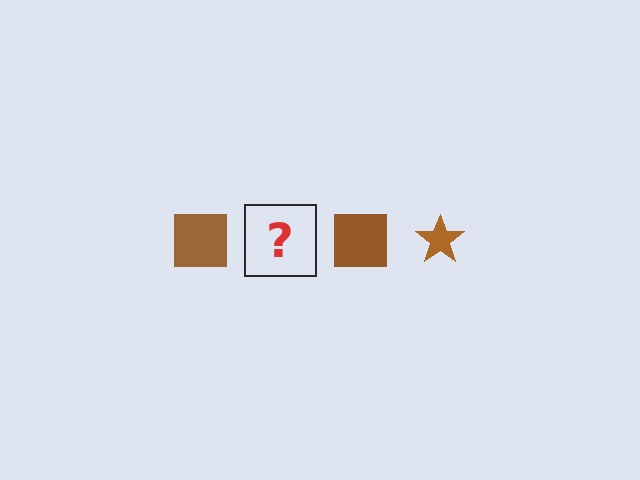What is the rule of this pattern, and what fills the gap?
The rule is that the pattern cycles through square, star shapes in brown. The gap should be filled with a brown star.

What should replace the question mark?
The question mark should be replaced with a brown star.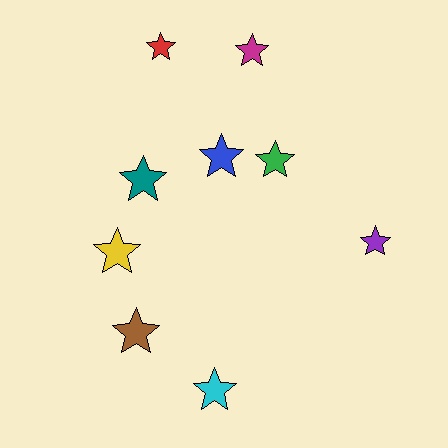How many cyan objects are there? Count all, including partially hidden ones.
There is 1 cyan object.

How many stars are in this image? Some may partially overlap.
There are 9 stars.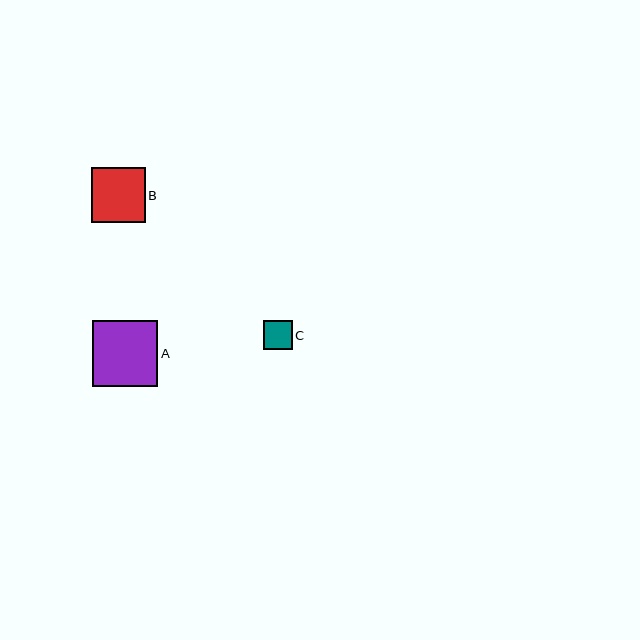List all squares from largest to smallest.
From largest to smallest: A, B, C.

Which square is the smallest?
Square C is the smallest with a size of approximately 28 pixels.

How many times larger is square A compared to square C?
Square A is approximately 2.3 times the size of square C.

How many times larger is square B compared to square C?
Square B is approximately 1.9 times the size of square C.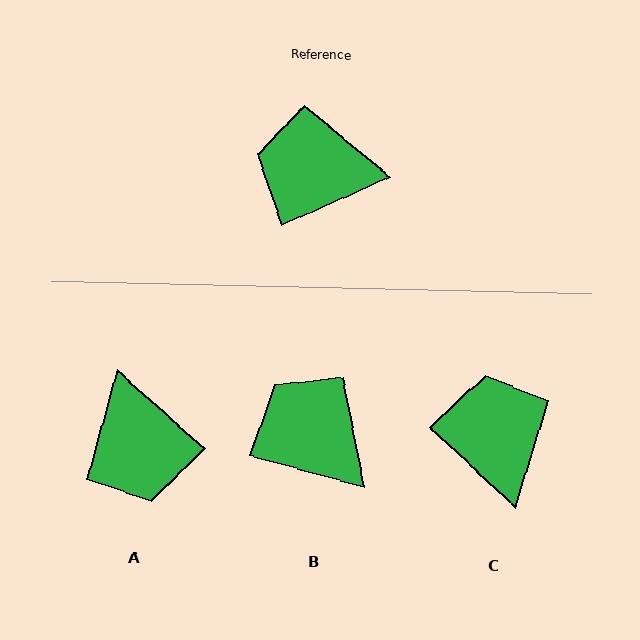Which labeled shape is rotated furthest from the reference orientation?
A, about 115 degrees away.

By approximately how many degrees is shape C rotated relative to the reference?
Approximately 67 degrees clockwise.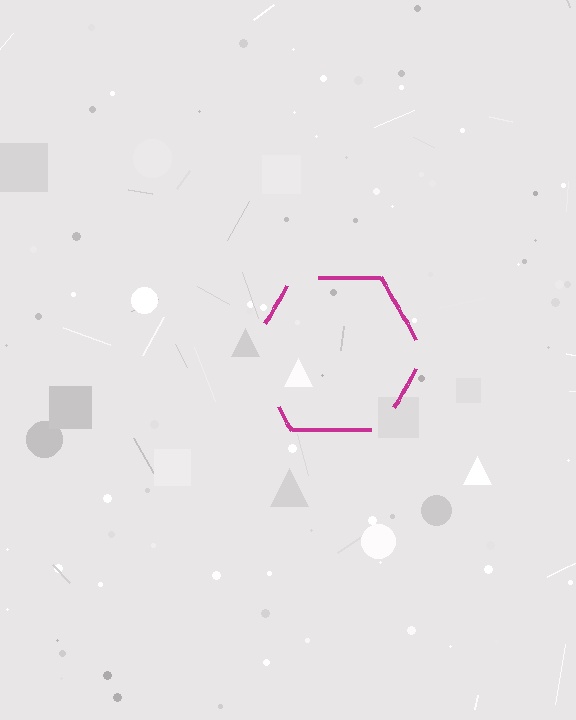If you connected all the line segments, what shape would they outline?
They would outline a hexagon.